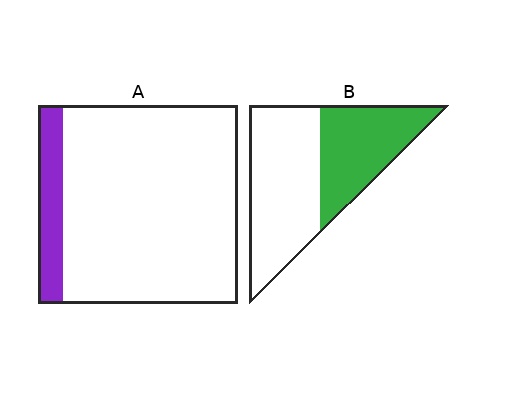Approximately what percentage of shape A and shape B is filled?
A is approximately 10% and B is approximately 40%.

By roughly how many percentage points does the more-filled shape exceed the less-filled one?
By roughly 30 percentage points (B over A).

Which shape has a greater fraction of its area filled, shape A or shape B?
Shape B.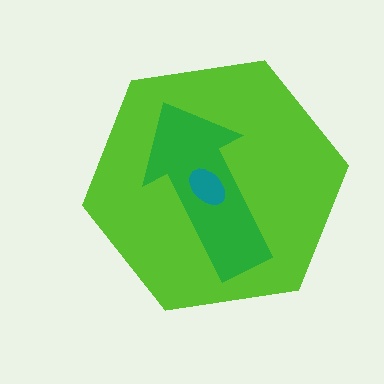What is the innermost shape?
The teal ellipse.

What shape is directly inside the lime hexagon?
The green arrow.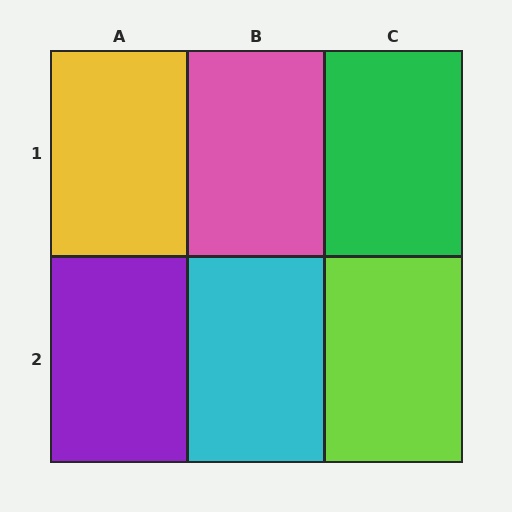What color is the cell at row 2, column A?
Purple.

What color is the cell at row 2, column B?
Cyan.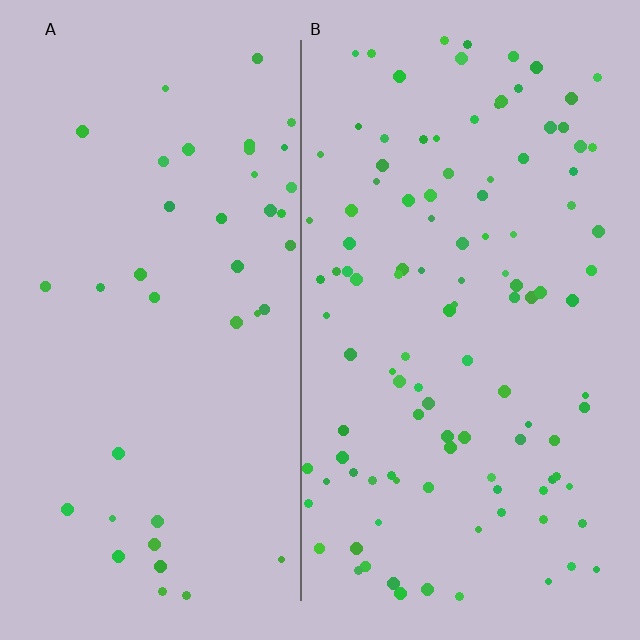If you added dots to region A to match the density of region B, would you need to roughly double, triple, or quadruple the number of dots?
Approximately triple.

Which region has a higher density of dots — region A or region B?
B (the right).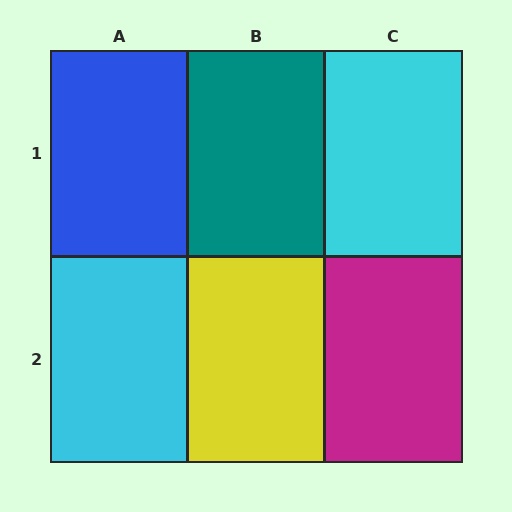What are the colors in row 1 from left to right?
Blue, teal, cyan.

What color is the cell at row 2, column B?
Yellow.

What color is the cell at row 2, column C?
Magenta.